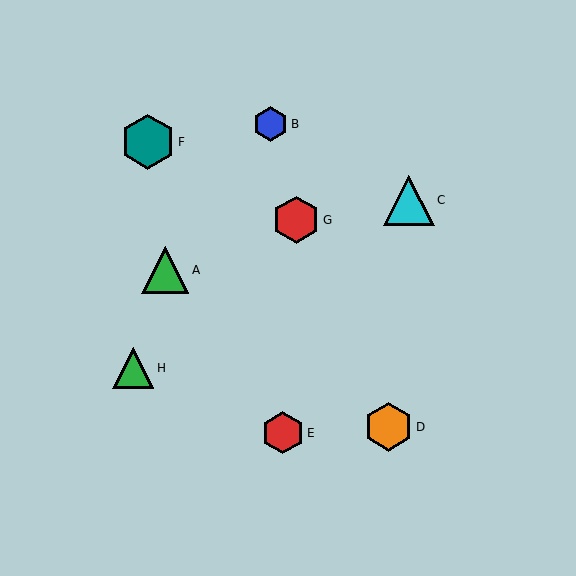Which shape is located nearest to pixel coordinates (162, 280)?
The green triangle (labeled A) at (165, 270) is nearest to that location.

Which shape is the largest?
The teal hexagon (labeled F) is the largest.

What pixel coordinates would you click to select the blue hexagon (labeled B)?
Click at (271, 124) to select the blue hexagon B.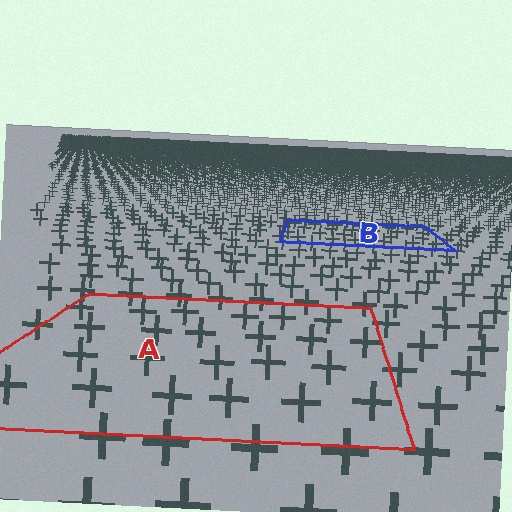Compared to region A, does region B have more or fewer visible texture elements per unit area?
Region B has more texture elements per unit area — they are packed more densely because it is farther away.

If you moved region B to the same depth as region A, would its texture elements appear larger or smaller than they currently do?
They would appear larger. At a closer depth, the same texture elements are projected at a bigger on-screen size.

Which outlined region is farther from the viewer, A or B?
Region B is farther from the viewer — the texture elements inside it appear smaller and more densely packed.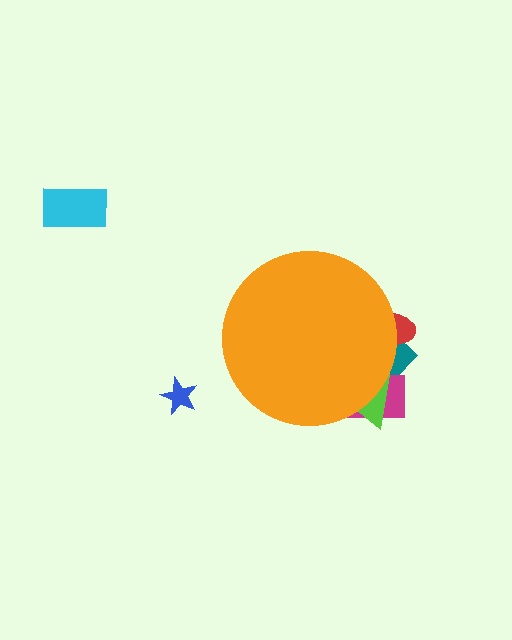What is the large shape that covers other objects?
An orange circle.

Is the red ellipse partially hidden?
Yes, the red ellipse is partially hidden behind the orange circle.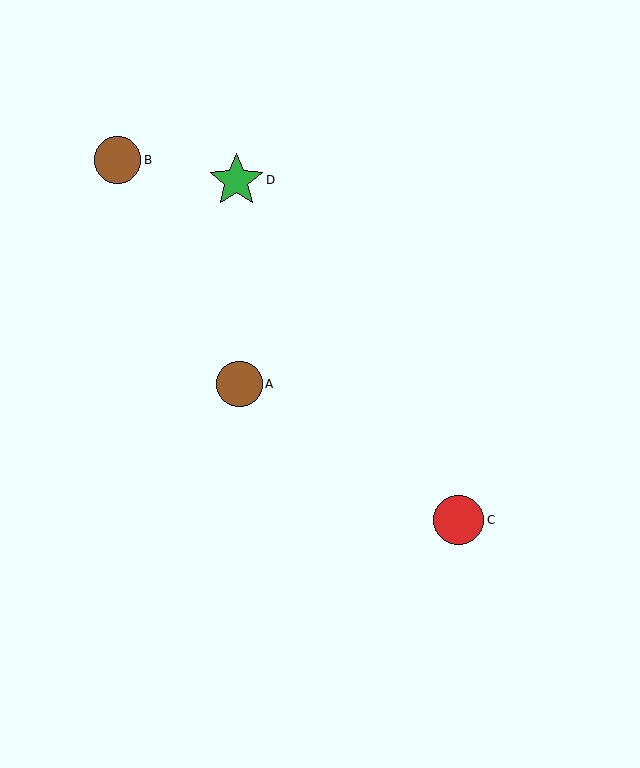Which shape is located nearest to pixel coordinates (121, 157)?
The brown circle (labeled B) at (117, 160) is nearest to that location.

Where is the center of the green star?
The center of the green star is at (236, 180).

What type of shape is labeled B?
Shape B is a brown circle.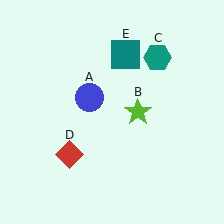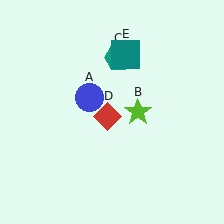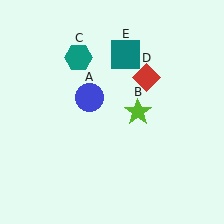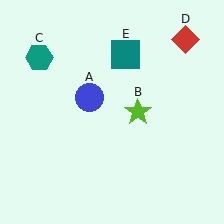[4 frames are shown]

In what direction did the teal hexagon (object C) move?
The teal hexagon (object C) moved left.